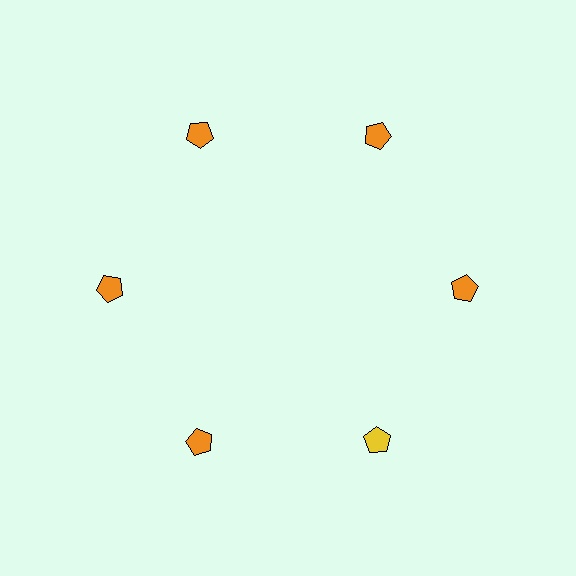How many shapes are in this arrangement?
There are 6 shapes arranged in a ring pattern.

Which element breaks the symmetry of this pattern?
The yellow pentagon at roughly the 5 o'clock position breaks the symmetry. All other shapes are orange pentagons.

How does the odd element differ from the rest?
It has a different color: yellow instead of orange.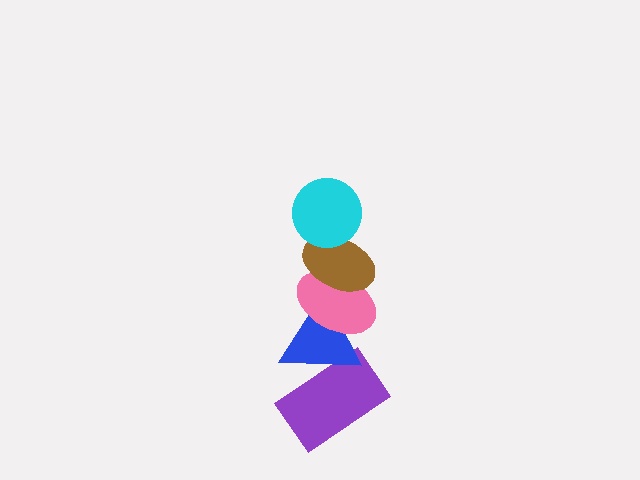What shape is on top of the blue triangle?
The pink ellipse is on top of the blue triangle.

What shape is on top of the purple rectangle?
The blue triangle is on top of the purple rectangle.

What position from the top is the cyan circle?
The cyan circle is 1st from the top.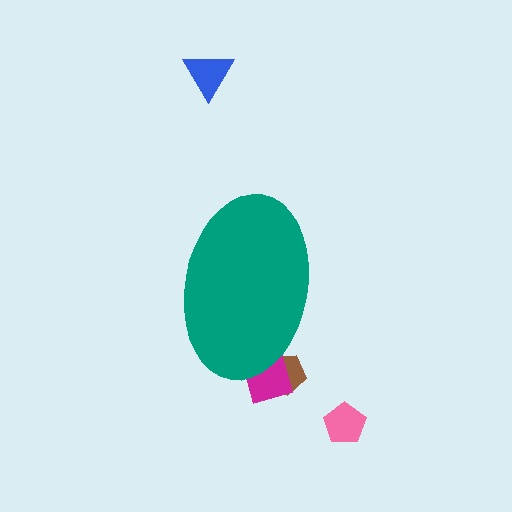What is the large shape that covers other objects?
A teal ellipse.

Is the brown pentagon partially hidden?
Yes, the brown pentagon is partially hidden behind the teal ellipse.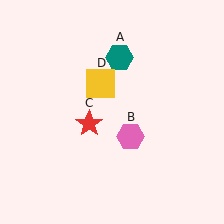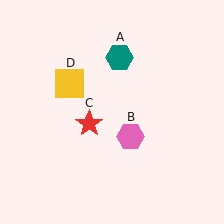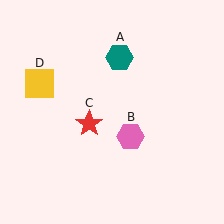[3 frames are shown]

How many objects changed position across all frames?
1 object changed position: yellow square (object D).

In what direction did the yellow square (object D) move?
The yellow square (object D) moved left.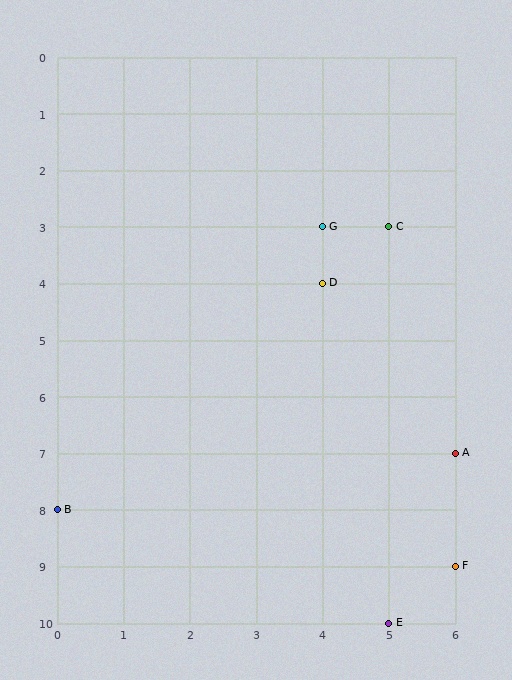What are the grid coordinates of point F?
Point F is at grid coordinates (6, 9).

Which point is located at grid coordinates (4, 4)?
Point D is at (4, 4).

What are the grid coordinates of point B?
Point B is at grid coordinates (0, 8).